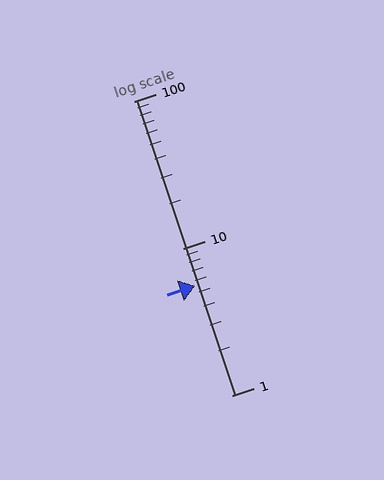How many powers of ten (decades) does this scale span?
The scale spans 2 decades, from 1 to 100.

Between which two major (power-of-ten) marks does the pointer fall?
The pointer is between 1 and 10.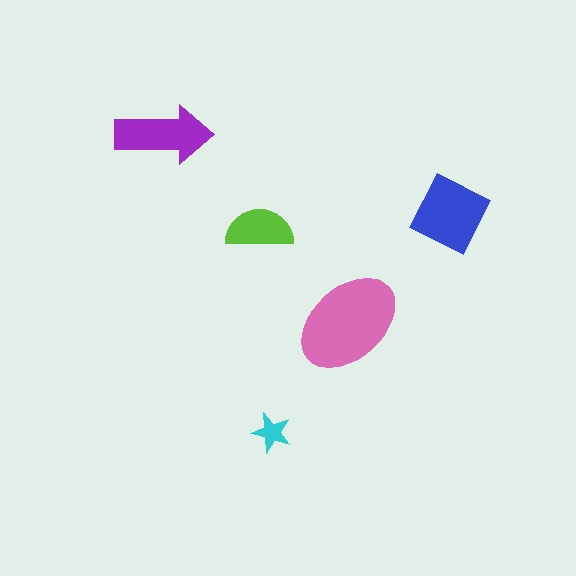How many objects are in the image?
There are 5 objects in the image.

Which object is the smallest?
The cyan star.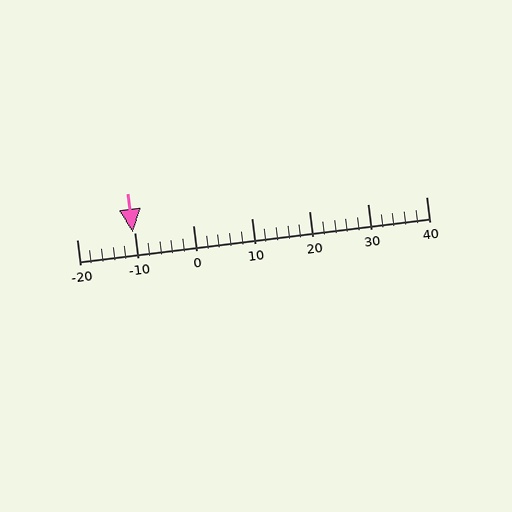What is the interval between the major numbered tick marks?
The major tick marks are spaced 10 units apart.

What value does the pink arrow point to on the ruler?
The pink arrow points to approximately -10.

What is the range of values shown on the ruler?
The ruler shows values from -20 to 40.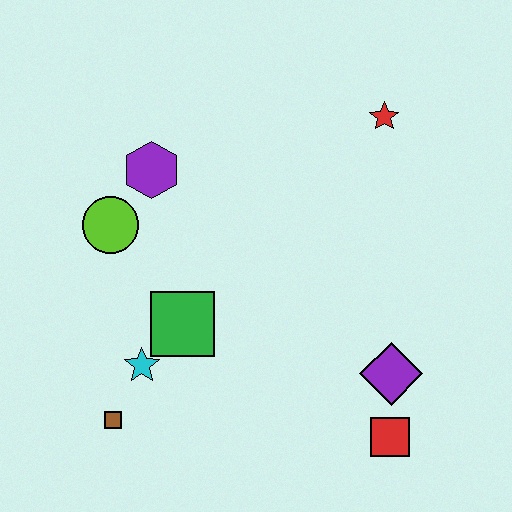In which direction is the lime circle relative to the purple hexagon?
The lime circle is below the purple hexagon.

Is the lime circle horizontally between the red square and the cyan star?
No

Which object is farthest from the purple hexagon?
The red square is farthest from the purple hexagon.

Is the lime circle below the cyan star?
No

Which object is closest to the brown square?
The cyan star is closest to the brown square.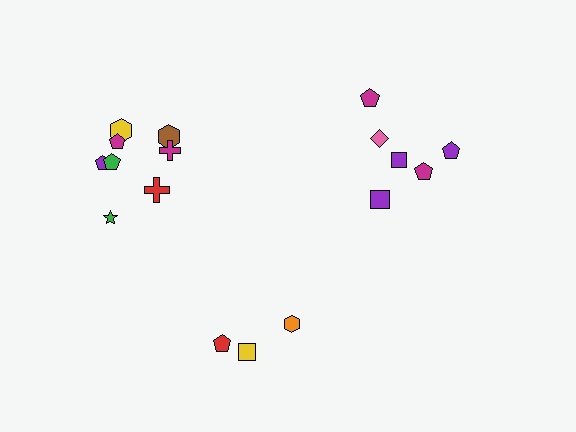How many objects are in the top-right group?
There are 6 objects.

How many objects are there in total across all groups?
There are 17 objects.